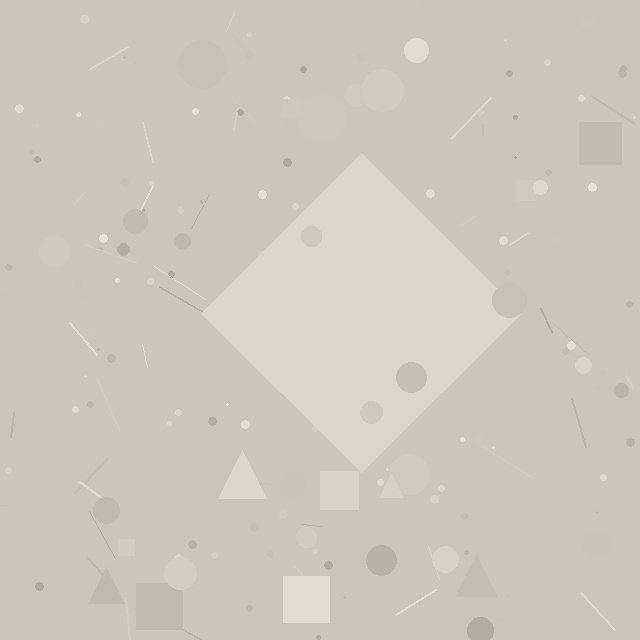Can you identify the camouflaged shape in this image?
The camouflaged shape is a diamond.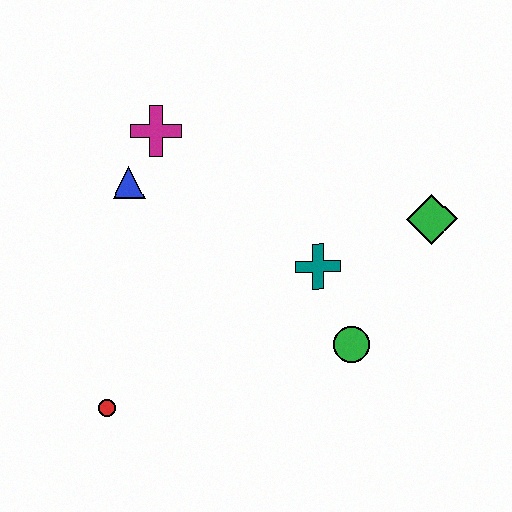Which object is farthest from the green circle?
The magenta cross is farthest from the green circle.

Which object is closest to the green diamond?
The teal cross is closest to the green diamond.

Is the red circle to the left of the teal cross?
Yes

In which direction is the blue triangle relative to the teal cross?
The blue triangle is to the left of the teal cross.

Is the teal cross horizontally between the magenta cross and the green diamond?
Yes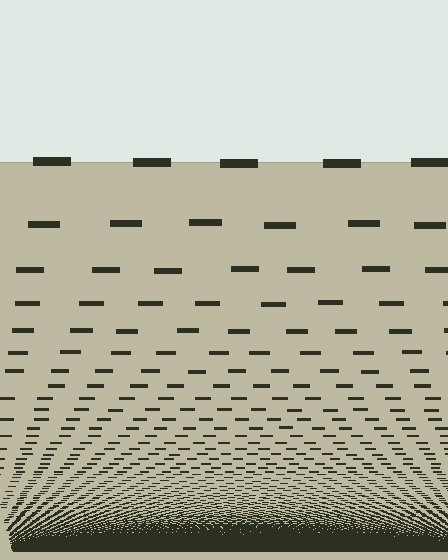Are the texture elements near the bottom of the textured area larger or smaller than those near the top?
Smaller. The gradient is inverted — elements near the bottom are smaller and denser.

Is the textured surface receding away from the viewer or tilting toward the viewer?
The surface appears to tilt toward the viewer. Texture elements get larger and sparser toward the top.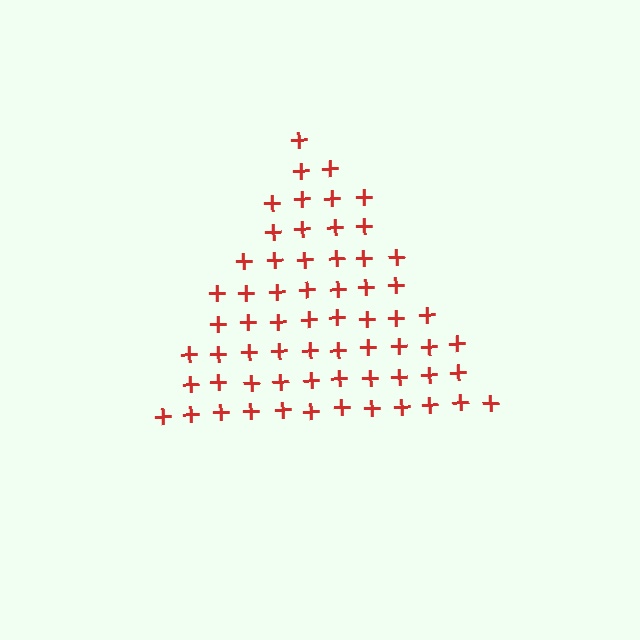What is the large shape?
The large shape is a triangle.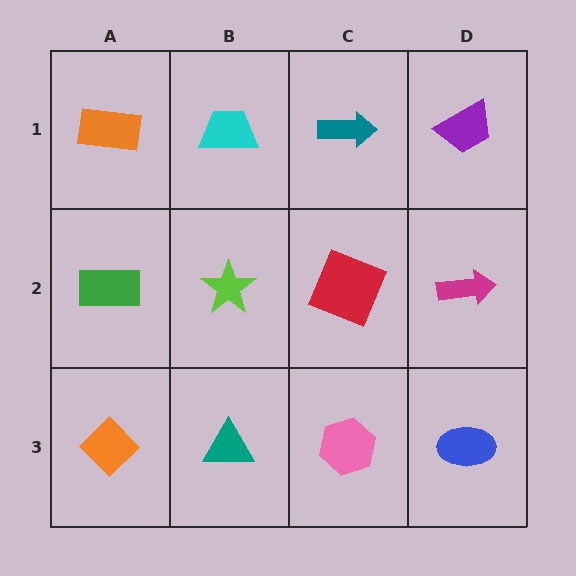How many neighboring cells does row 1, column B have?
3.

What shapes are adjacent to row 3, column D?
A magenta arrow (row 2, column D), a pink hexagon (row 3, column C).